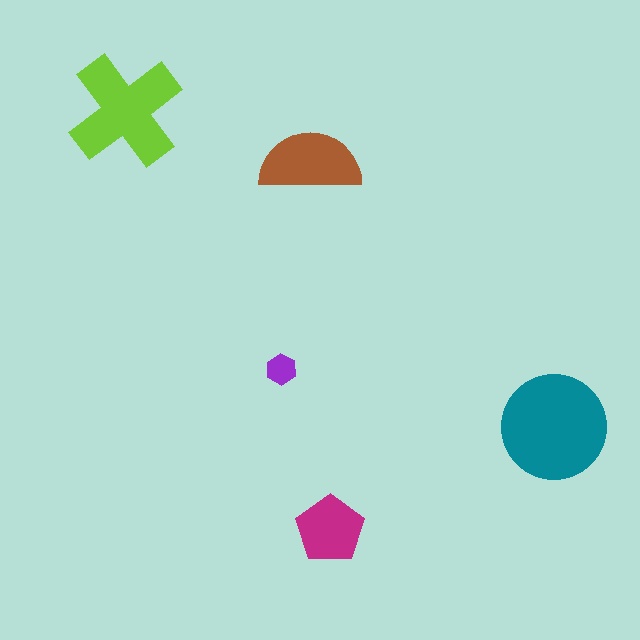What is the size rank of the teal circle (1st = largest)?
1st.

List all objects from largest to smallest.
The teal circle, the lime cross, the brown semicircle, the magenta pentagon, the purple hexagon.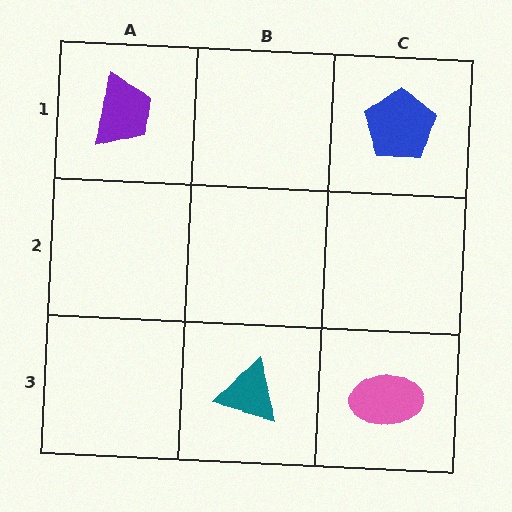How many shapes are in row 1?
2 shapes.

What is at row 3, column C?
A pink ellipse.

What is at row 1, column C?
A blue pentagon.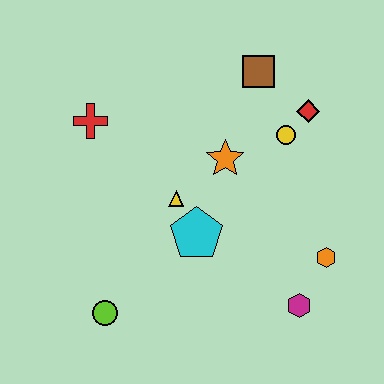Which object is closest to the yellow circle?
The red diamond is closest to the yellow circle.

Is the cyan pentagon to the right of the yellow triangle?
Yes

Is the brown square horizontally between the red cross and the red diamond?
Yes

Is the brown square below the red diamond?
No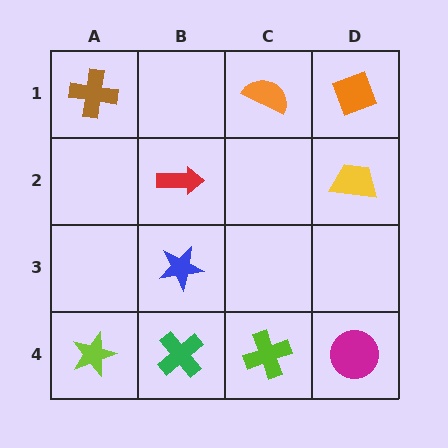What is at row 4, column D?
A magenta circle.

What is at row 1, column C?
An orange semicircle.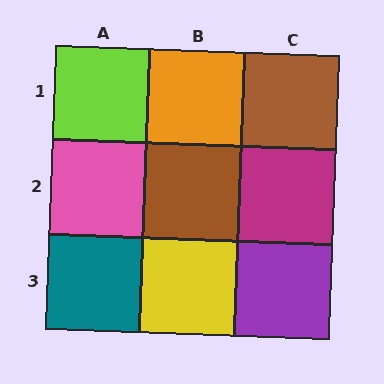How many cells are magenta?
1 cell is magenta.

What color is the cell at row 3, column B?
Yellow.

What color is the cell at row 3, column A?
Teal.